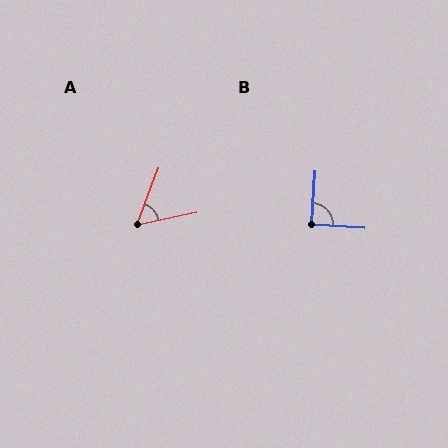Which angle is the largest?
B, at approximately 90 degrees.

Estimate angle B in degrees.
Approximately 90 degrees.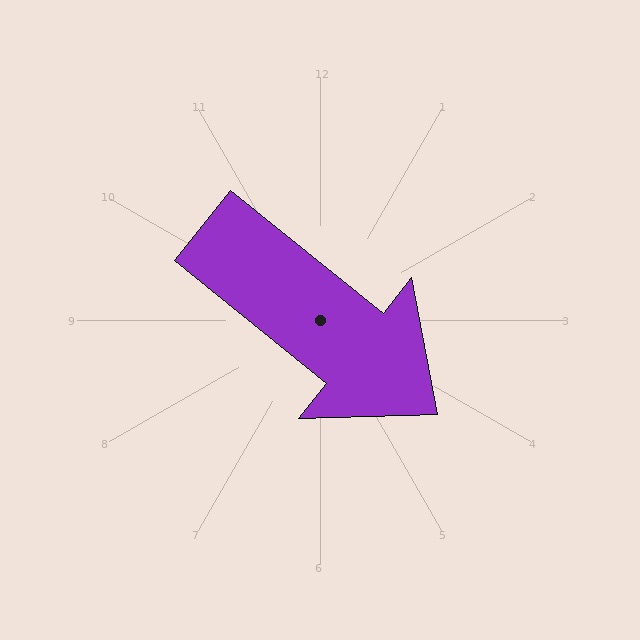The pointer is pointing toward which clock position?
Roughly 4 o'clock.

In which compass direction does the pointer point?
Southeast.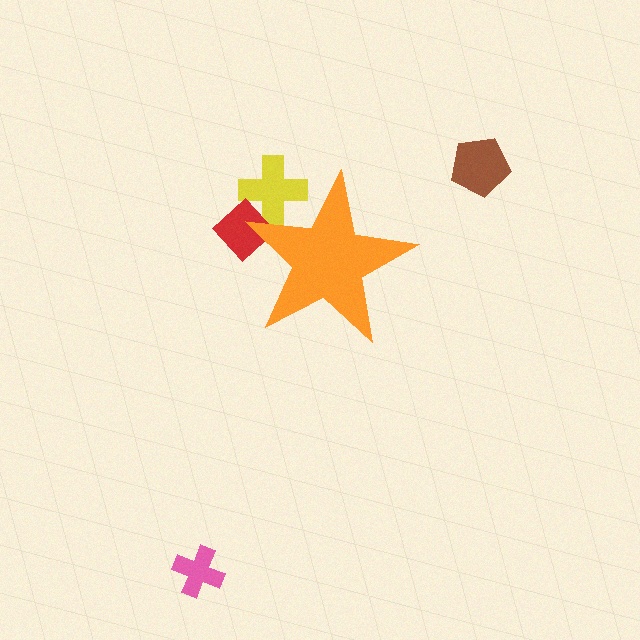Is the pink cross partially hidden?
No, the pink cross is fully visible.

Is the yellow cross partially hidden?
Yes, the yellow cross is partially hidden behind the orange star.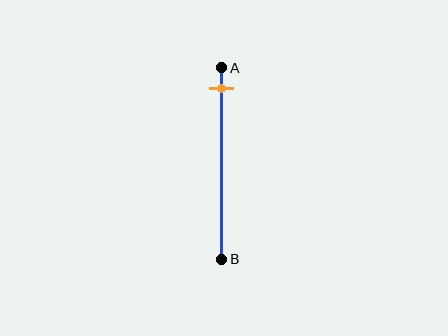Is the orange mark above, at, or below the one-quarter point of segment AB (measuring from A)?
The orange mark is above the one-quarter point of segment AB.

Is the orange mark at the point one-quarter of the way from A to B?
No, the mark is at about 10% from A, not at the 25% one-quarter point.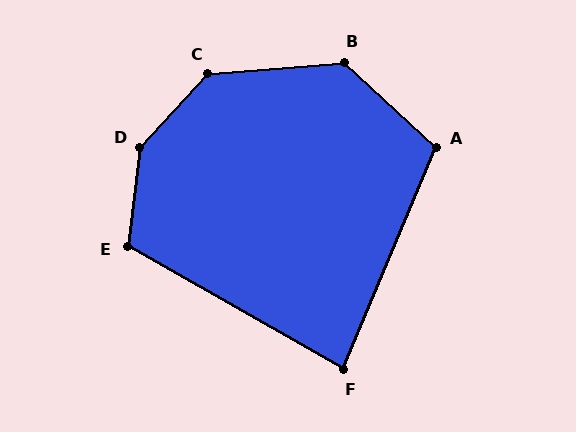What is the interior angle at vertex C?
Approximately 137 degrees (obtuse).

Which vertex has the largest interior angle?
D, at approximately 144 degrees.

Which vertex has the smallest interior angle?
F, at approximately 83 degrees.